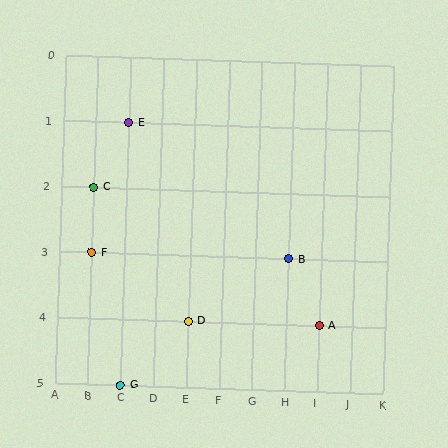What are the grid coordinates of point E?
Point E is at grid coordinates (C, 1).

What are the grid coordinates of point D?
Point D is at grid coordinates (E, 4).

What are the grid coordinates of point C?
Point C is at grid coordinates (B, 2).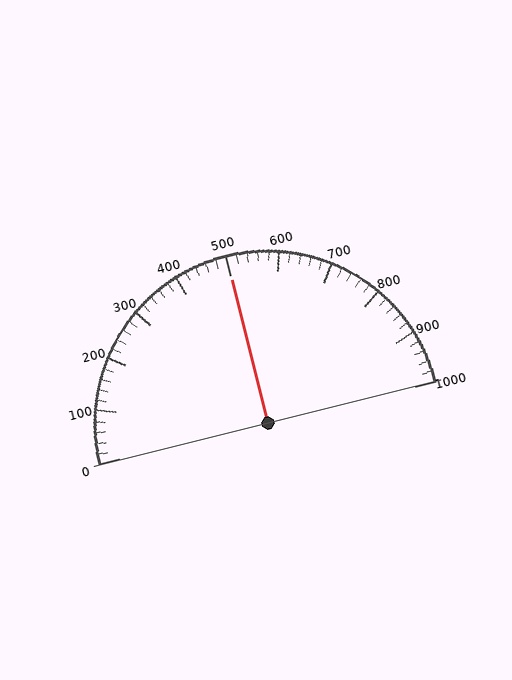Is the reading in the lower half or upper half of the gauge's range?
The reading is in the upper half of the range (0 to 1000).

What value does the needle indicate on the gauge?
The needle indicates approximately 500.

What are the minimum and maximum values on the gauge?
The gauge ranges from 0 to 1000.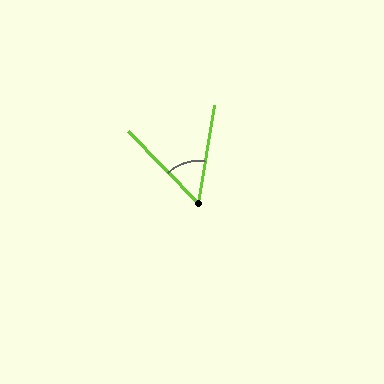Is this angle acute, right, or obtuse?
It is acute.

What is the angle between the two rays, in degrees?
Approximately 54 degrees.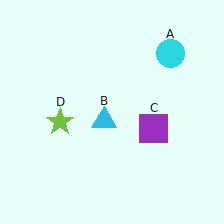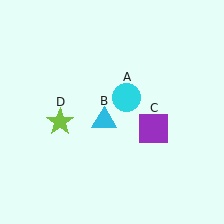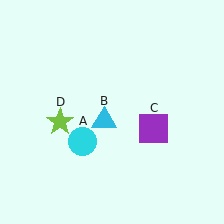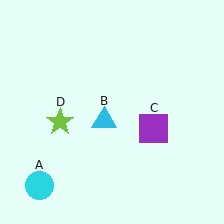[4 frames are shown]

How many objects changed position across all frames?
1 object changed position: cyan circle (object A).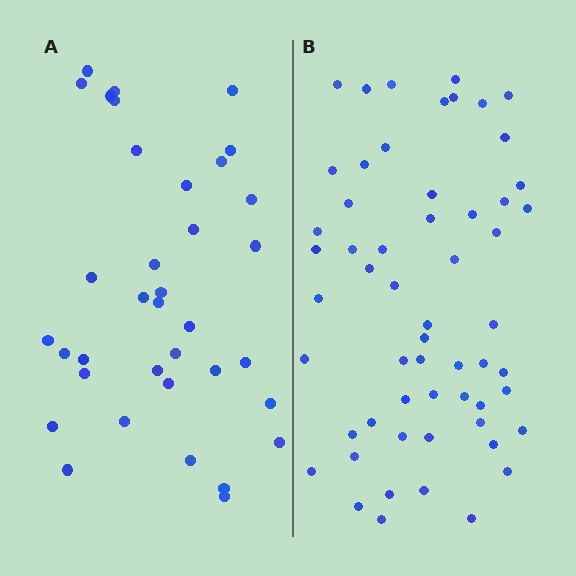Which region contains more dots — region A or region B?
Region B (the right region) has more dots.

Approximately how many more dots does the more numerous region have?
Region B has approximately 20 more dots than region A.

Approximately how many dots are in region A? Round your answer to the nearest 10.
About 40 dots. (The exact count is 36, which rounds to 40.)